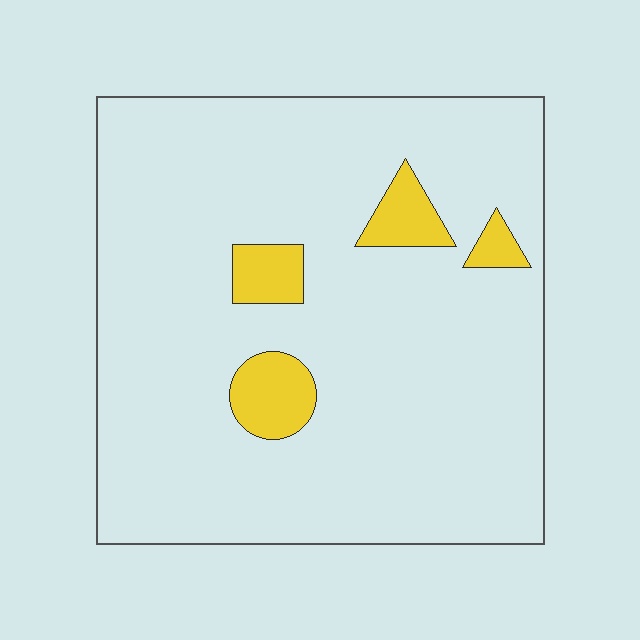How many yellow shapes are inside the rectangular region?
4.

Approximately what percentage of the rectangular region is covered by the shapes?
Approximately 10%.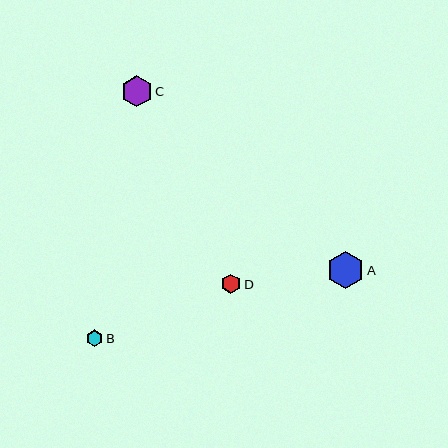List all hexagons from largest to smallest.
From largest to smallest: A, C, D, B.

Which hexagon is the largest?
Hexagon A is the largest with a size of approximately 37 pixels.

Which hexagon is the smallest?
Hexagon B is the smallest with a size of approximately 16 pixels.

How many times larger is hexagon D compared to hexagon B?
Hexagon D is approximately 1.2 times the size of hexagon B.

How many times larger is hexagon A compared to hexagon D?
Hexagon A is approximately 1.9 times the size of hexagon D.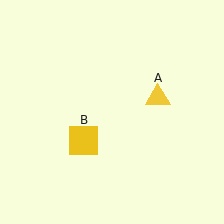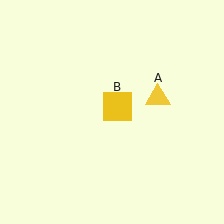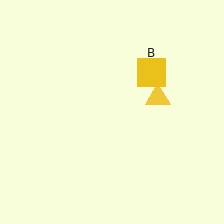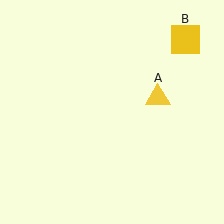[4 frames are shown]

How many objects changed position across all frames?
1 object changed position: yellow square (object B).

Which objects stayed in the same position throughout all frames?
Yellow triangle (object A) remained stationary.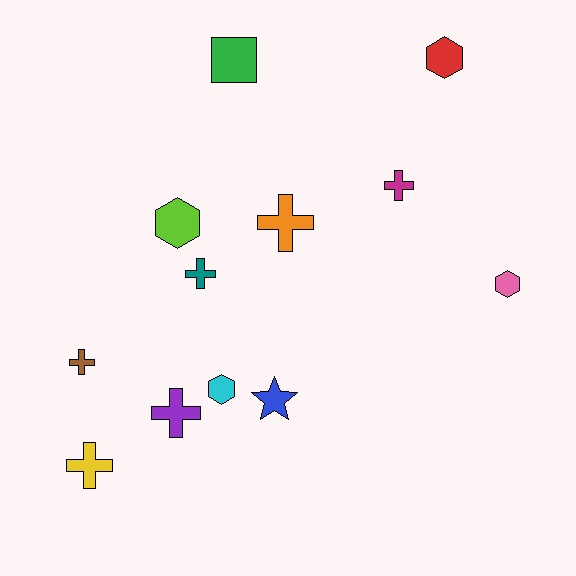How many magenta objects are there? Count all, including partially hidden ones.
There is 1 magenta object.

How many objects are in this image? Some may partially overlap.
There are 12 objects.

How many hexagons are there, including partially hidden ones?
There are 4 hexagons.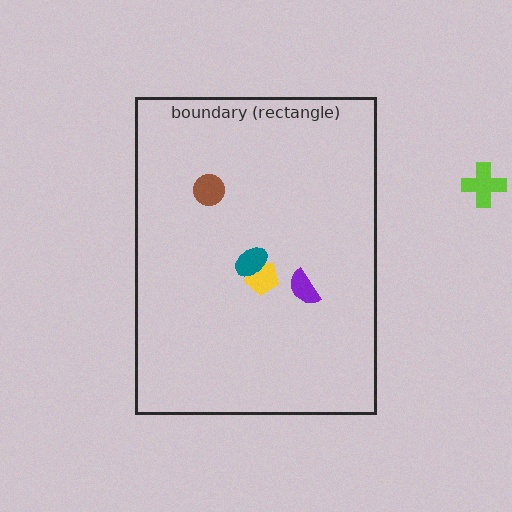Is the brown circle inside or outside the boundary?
Inside.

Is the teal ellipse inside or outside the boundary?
Inside.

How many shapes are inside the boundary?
4 inside, 1 outside.